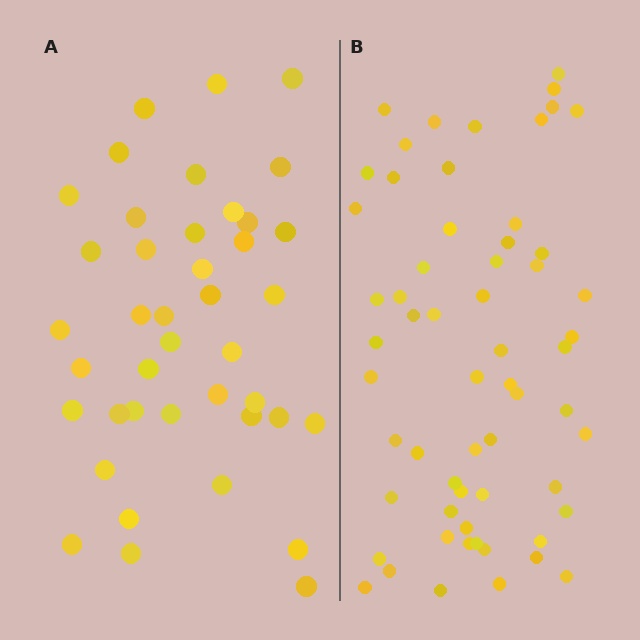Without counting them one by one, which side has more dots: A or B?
Region B (the right region) has more dots.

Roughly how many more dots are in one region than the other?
Region B has approximately 20 more dots than region A.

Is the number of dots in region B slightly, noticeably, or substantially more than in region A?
Region B has substantially more. The ratio is roughly 1.5 to 1.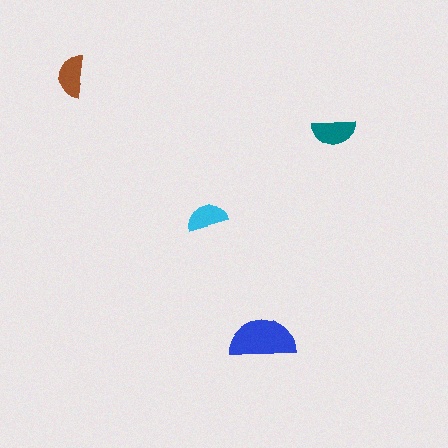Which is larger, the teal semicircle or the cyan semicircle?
The teal one.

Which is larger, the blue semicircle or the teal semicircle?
The blue one.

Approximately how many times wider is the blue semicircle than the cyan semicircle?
About 1.5 times wider.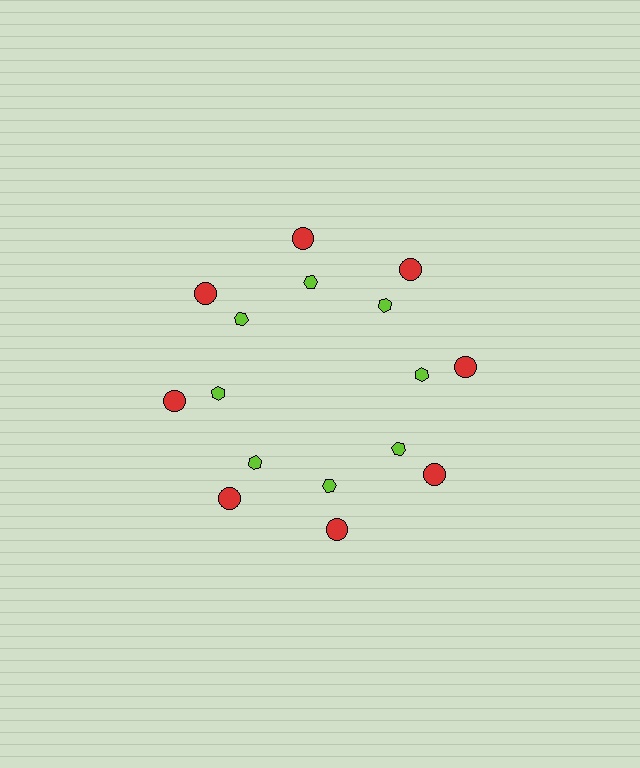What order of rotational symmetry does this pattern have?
This pattern has 8-fold rotational symmetry.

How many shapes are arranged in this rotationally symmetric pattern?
There are 16 shapes, arranged in 8 groups of 2.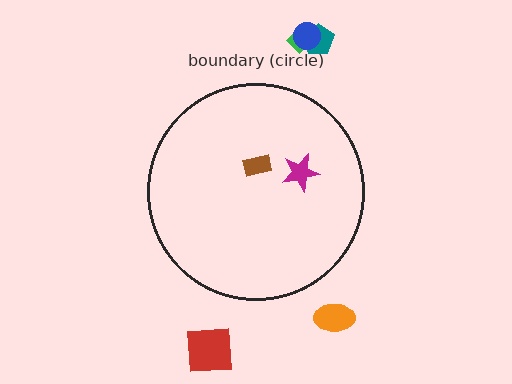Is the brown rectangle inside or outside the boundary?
Inside.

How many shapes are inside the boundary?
2 inside, 5 outside.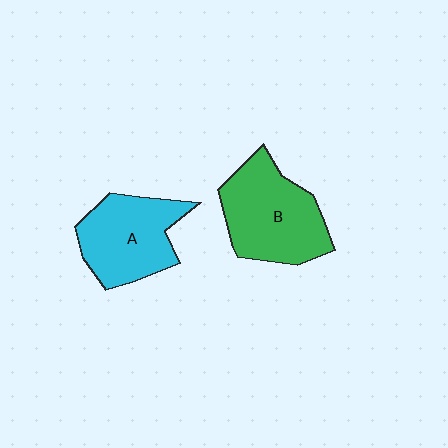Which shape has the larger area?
Shape B (green).